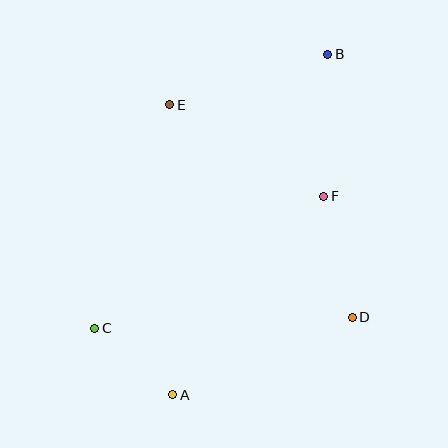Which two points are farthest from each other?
Points A and B are farthest from each other.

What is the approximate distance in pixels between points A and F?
The distance between A and F is approximately 250 pixels.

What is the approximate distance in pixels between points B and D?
The distance between B and D is approximately 264 pixels.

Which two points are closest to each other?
Points A and C are closest to each other.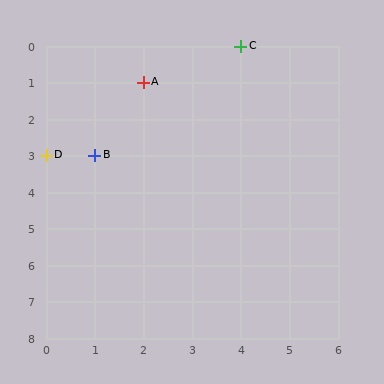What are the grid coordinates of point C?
Point C is at grid coordinates (4, 0).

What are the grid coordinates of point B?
Point B is at grid coordinates (1, 3).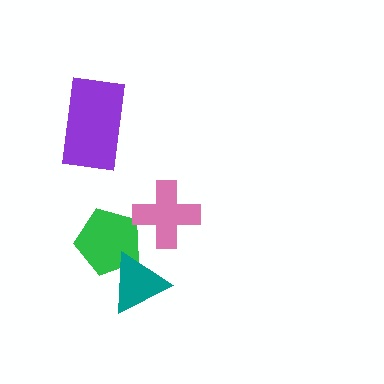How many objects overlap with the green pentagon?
1 object overlaps with the green pentagon.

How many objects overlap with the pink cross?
0 objects overlap with the pink cross.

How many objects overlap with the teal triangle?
1 object overlaps with the teal triangle.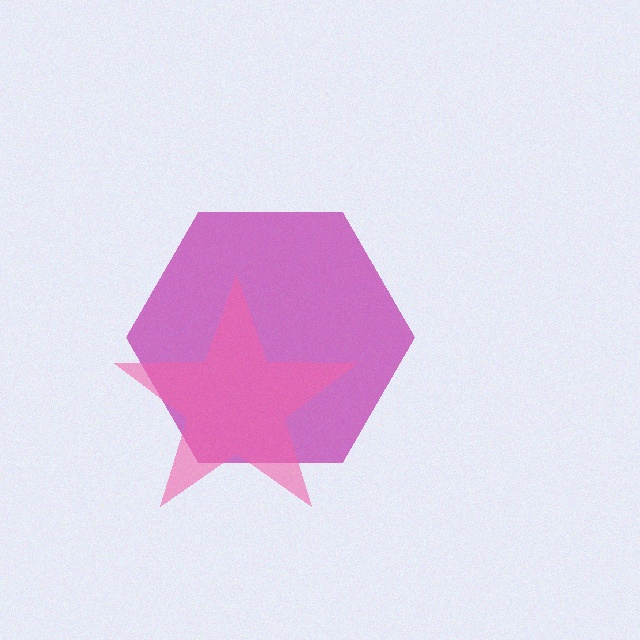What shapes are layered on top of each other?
The layered shapes are: a magenta hexagon, a pink star.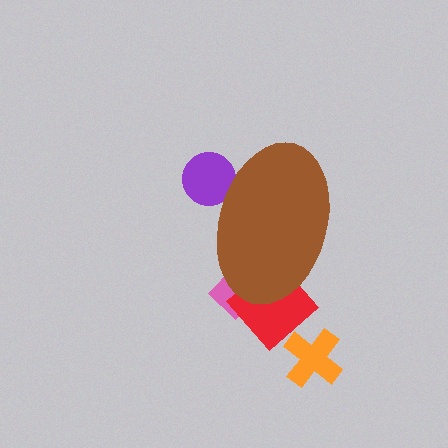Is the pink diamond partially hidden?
Yes, the pink diamond is partially hidden behind the brown ellipse.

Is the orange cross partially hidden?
No, the orange cross is fully visible.